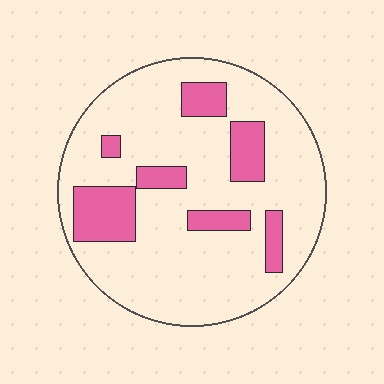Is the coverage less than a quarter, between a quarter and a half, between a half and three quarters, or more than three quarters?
Less than a quarter.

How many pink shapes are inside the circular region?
7.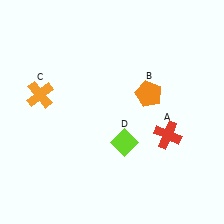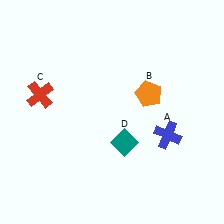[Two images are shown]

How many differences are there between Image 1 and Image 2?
There are 3 differences between the two images.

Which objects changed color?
A changed from red to blue. C changed from orange to red. D changed from lime to teal.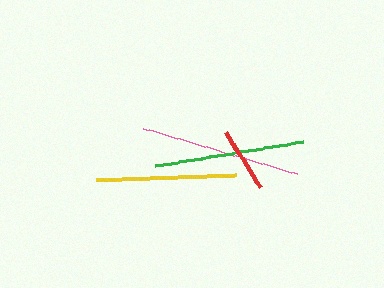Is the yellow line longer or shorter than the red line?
The yellow line is longer than the red line.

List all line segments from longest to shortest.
From longest to shortest: pink, green, yellow, red.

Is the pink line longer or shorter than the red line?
The pink line is longer than the red line.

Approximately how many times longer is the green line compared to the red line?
The green line is approximately 2.3 times the length of the red line.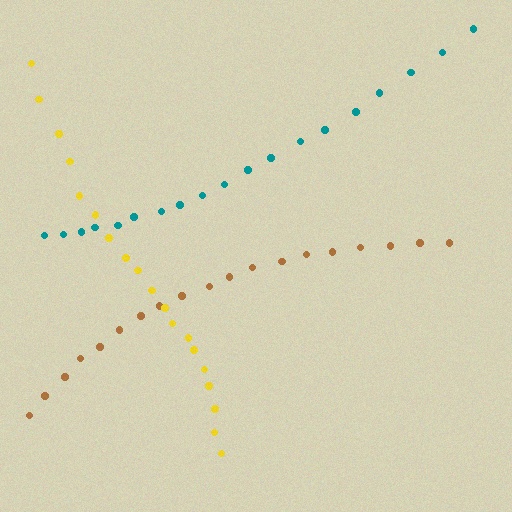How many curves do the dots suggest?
There are 3 distinct paths.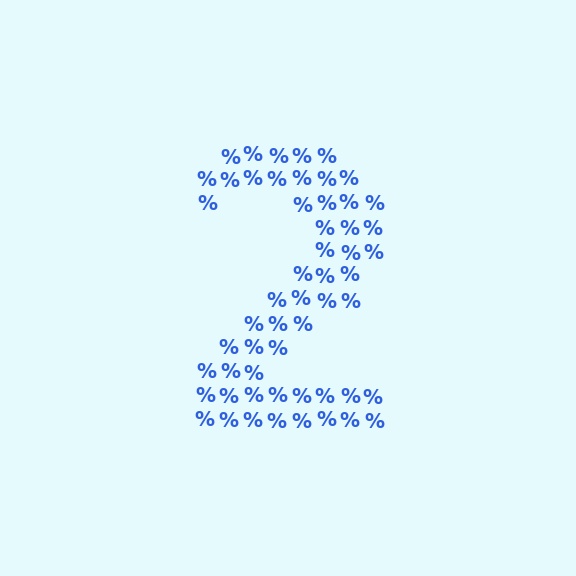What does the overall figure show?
The overall figure shows the digit 2.